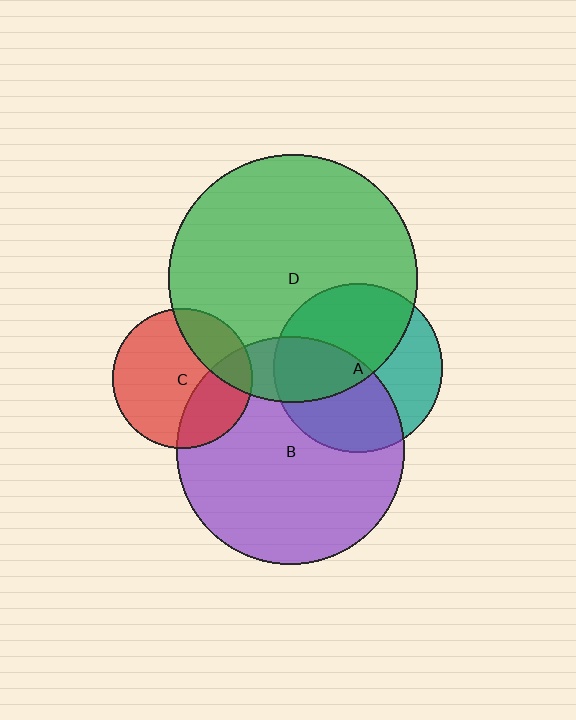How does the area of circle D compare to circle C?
Approximately 3.2 times.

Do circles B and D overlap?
Yes.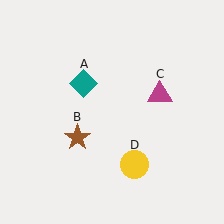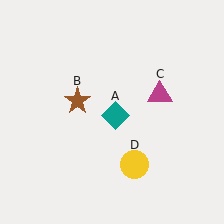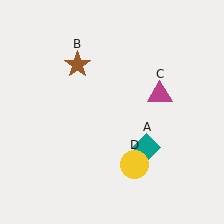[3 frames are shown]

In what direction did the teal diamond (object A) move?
The teal diamond (object A) moved down and to the right.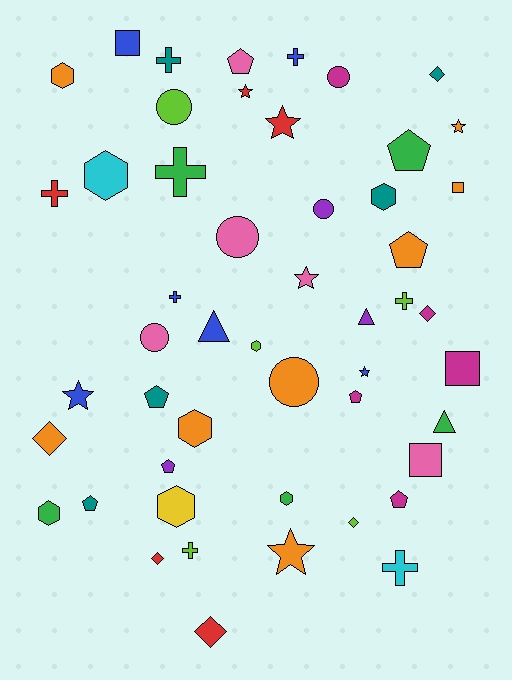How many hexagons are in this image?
There are 8 hexagons.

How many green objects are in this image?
There are 5 green objects.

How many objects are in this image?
There are 50 objects.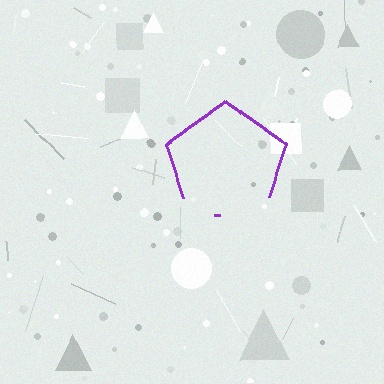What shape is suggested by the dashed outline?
The dashed outline suggests a pentagon.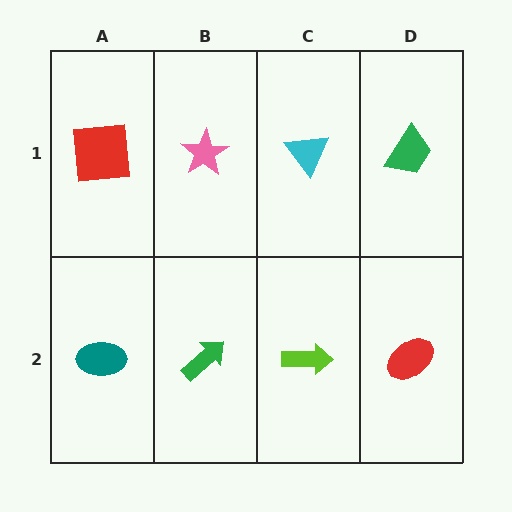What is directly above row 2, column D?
A green trapezoid.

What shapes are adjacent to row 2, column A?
A red square (row 1, column A), a green arrow (row 2, column B).